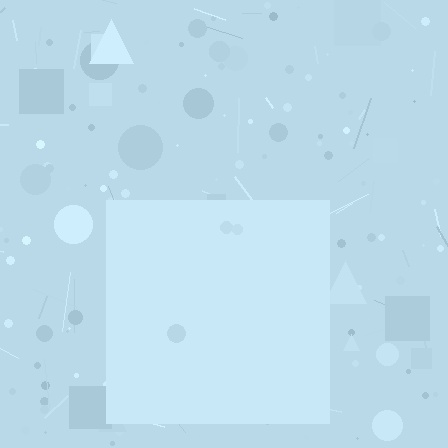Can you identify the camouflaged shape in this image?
The camouflaged shape is a square.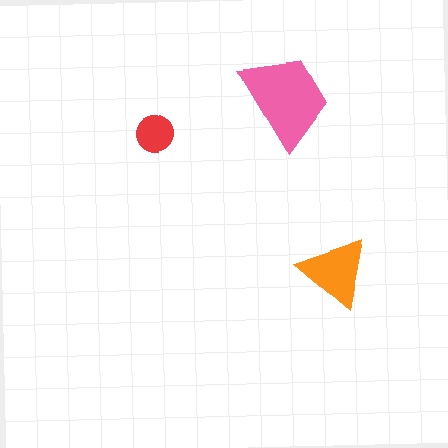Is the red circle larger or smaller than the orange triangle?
Smaller.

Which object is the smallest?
The red circle.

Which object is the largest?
The pink trapezoid.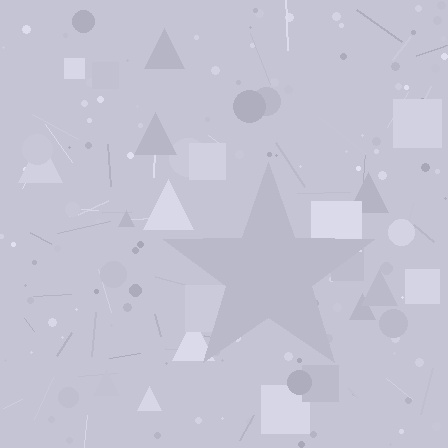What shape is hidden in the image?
A star is hidden in the image.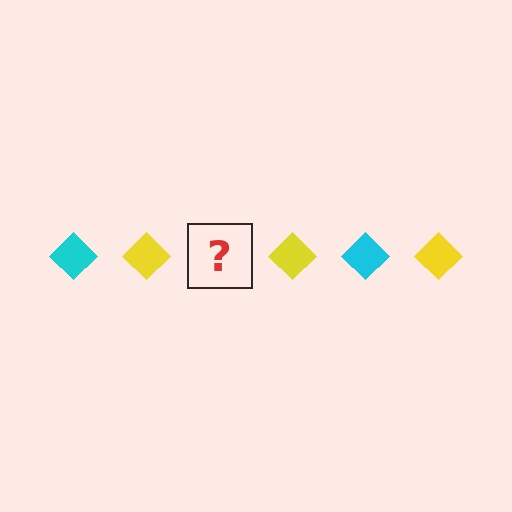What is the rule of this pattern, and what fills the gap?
The rule is that the pattern cycles through cyan, yellow diamonds. The gap should be filled with a cyan diamond.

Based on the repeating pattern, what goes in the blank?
The blank should be a cyan diamond.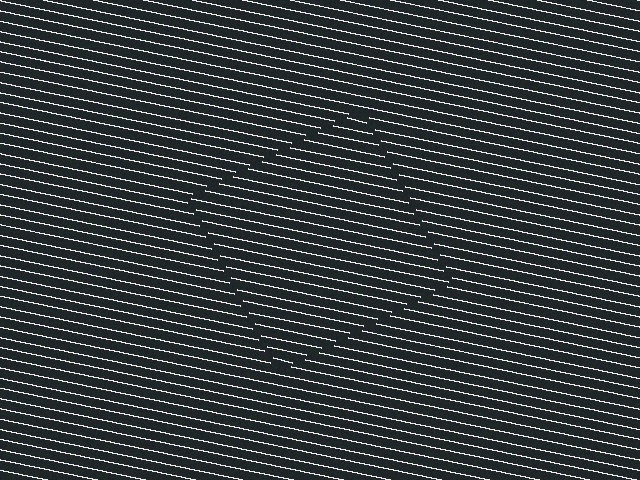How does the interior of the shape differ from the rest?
The interior of the shape contains the same grating, shifted by half a period — the contour is defined by the phase discontinuity where line-ends from the inner and outer gratings abut.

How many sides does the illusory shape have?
4 sides — the line-ends trace a square.